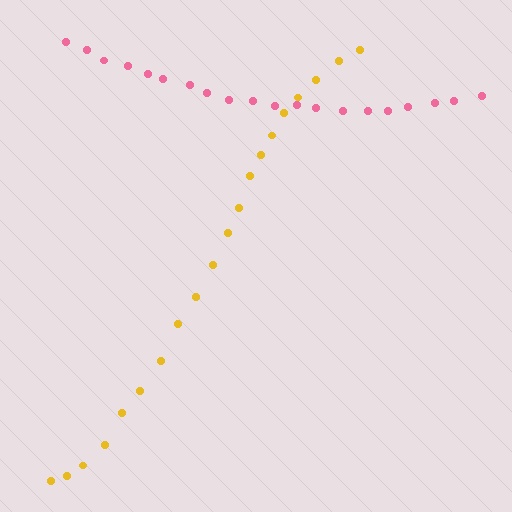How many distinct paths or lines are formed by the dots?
There are 2 distinct paths.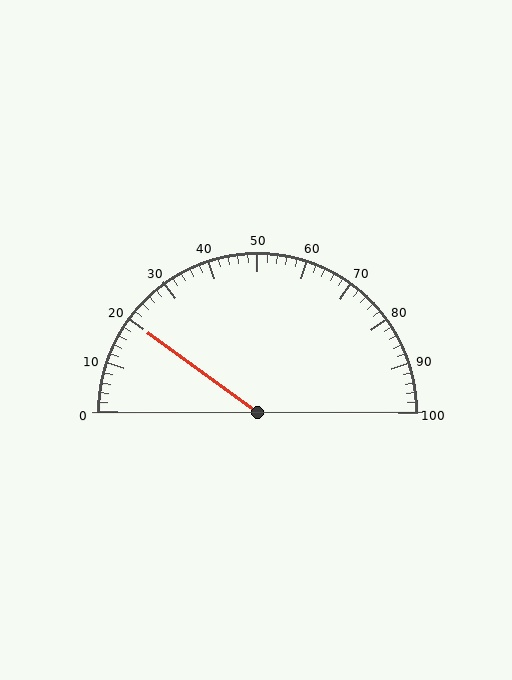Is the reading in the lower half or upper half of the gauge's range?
The reading is in the lower half of the range (0 to 100).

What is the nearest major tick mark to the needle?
The nearest major tick mark is 20.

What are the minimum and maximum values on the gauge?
The gauge ranges from 0 to 100.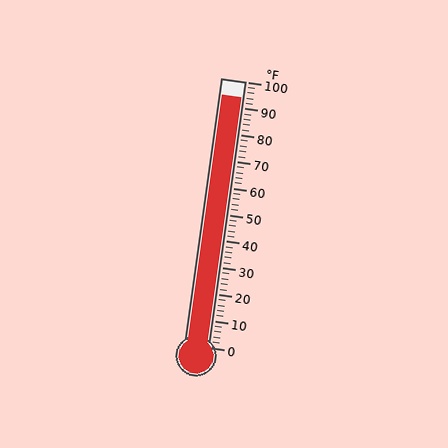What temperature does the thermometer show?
The thermometer shows approximately 94°F.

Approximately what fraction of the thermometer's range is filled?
The thermometer is filled to approximately 95% of its range.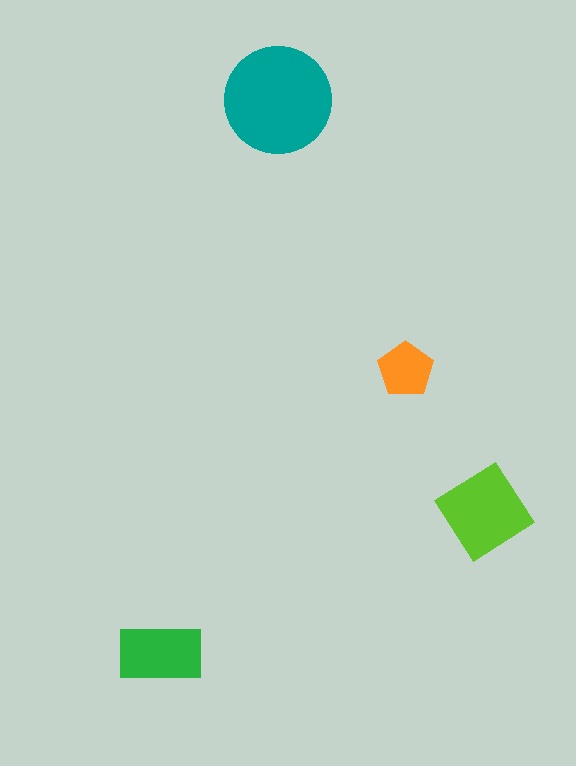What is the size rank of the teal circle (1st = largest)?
1st.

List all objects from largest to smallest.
The teal circle, the lime diamond, the green rectangle, the orange pentagon.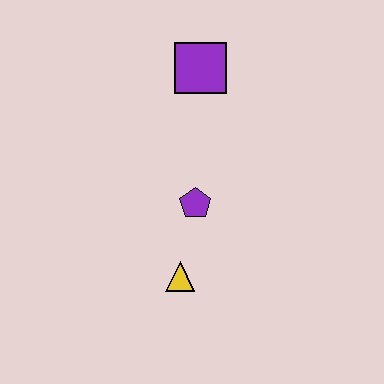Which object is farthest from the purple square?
The yellow triangle is farthest from the purple square.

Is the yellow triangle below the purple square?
Yes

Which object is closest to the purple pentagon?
The yellow triangle is closest to the purple pentagon.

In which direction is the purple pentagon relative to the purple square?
The purple pentagon is below the purple square.